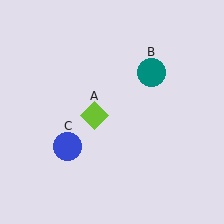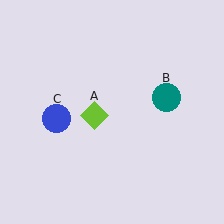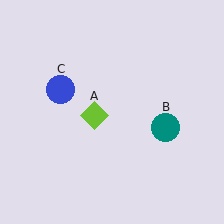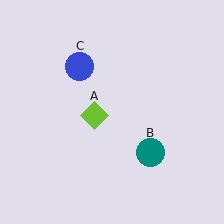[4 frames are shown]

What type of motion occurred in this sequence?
The teal circle (object B), blue circle (object C) rotated clockwise around the center of the scene.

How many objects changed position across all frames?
2 objects changed position: teal circle (object B), blue circle (object C).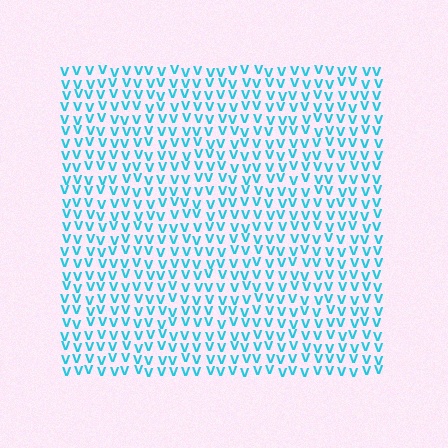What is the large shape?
The large shape is a square.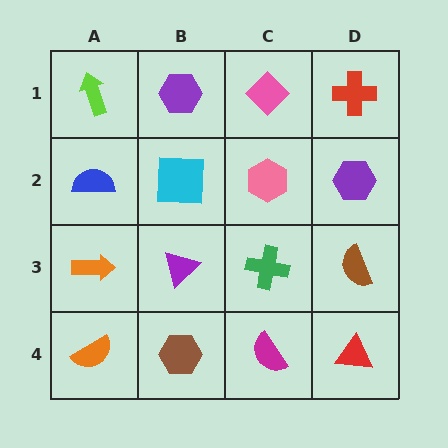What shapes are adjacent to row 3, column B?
A cyan square (row 2, column B), a brown hexagon (row 4, column B), an orange arrow (row 3, column A), a green cross (row 3, column C).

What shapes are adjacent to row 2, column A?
A lime arrow (row 1, column A), an orange arrow (row 3, column A), a cyan square (row 2, column B).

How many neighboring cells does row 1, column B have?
3.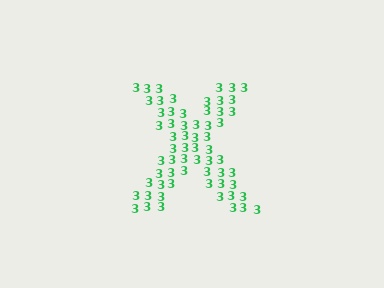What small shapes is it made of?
It is made of small digit 3's.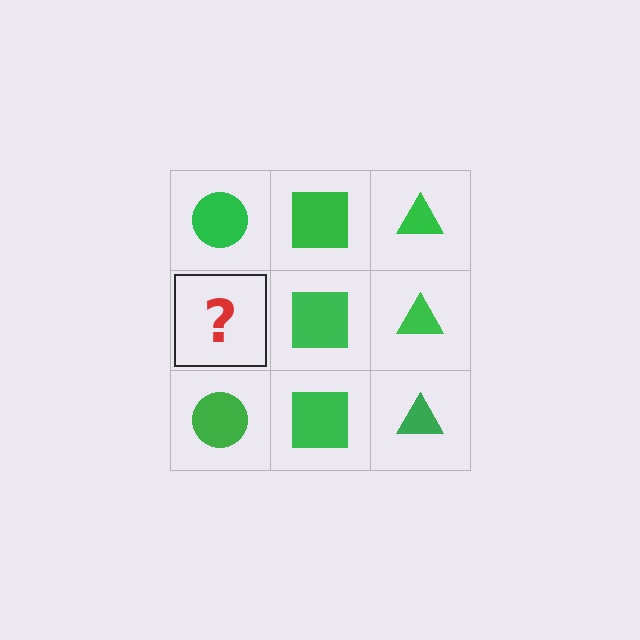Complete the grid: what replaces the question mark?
The question mark should be replaced with a green circle.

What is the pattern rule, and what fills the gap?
The rule is that each column has a consistent shape. The gap should be filled with a green circle.